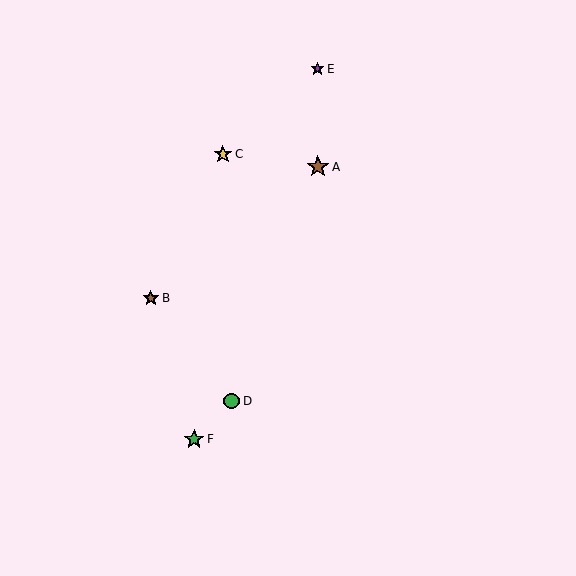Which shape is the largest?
The brown star (labeled A) is the largest.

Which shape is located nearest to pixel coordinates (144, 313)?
The brown star (labeled B) at (151, 298) is nearest to that location.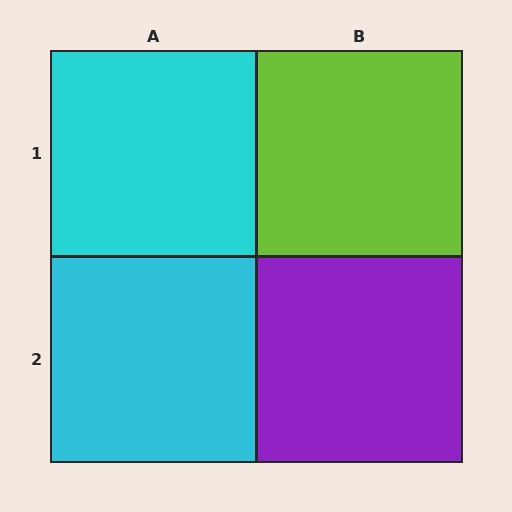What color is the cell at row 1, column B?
Lime.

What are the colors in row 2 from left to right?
Cyan, purple.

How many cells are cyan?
2 cells are cyan.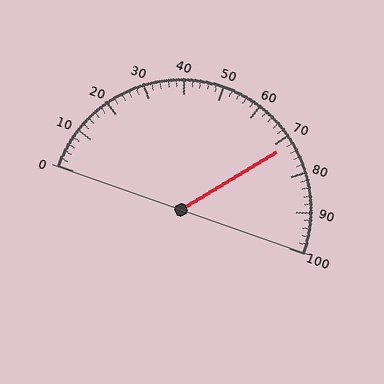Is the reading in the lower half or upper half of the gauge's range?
The reading is in the upper half of the range (0 to 100).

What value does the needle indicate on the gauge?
The needle indicates approximately 72.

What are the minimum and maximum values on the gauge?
The gauge ranges from 0 to 100.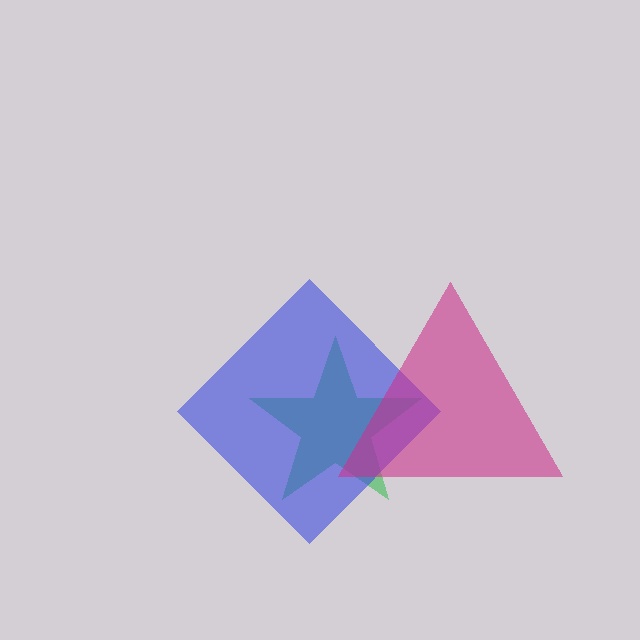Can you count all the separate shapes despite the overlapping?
Yes, there are 3 separate shapes.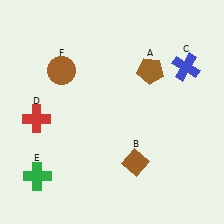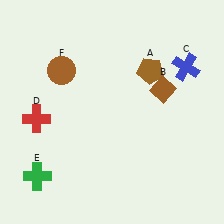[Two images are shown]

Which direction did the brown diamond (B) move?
The brown diamond (B) moved up.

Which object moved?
The brown diamond (B) moved up.